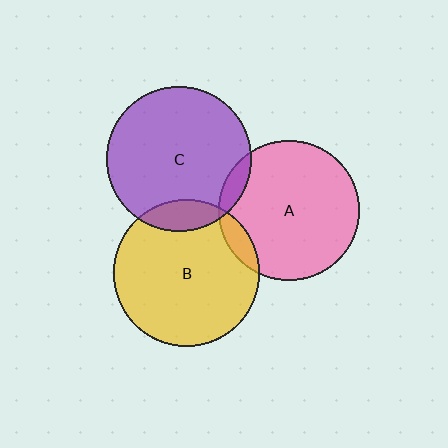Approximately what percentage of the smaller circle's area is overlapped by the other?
Approximately 10%.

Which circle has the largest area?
Circle B (yellow).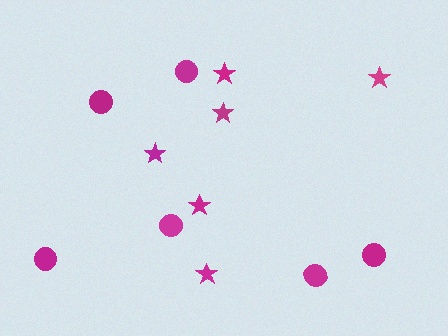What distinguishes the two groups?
There are 2 groups: one group of stars (6) and one group of circles (6).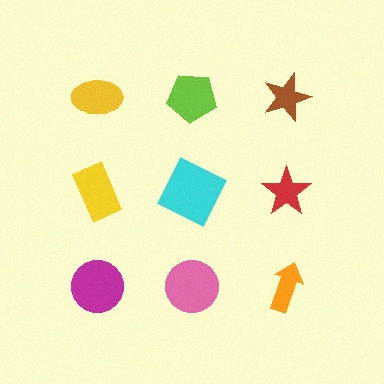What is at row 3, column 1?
A magenta circle.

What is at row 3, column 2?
A pink circle.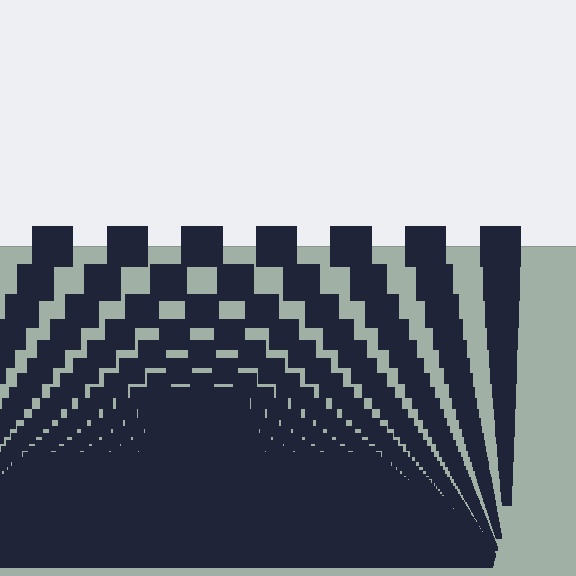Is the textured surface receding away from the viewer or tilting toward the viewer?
The surface appears to tilt toward the viewer. Texture elements get larger and sparser toward the top.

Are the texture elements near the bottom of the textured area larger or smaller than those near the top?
Smaller. The gradient is inverted — elements near the bottom are smaller and denser.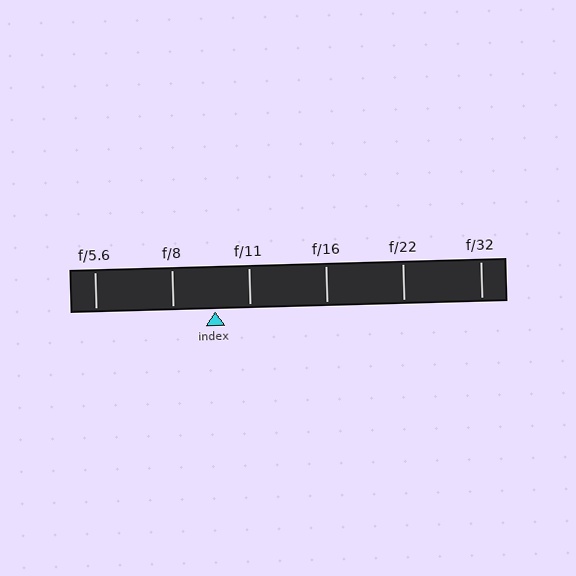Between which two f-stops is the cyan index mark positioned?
The index mark is between f/8 and f/11.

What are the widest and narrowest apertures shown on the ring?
The widest aperture shown is f/5.6 and the narrowest is f/32.